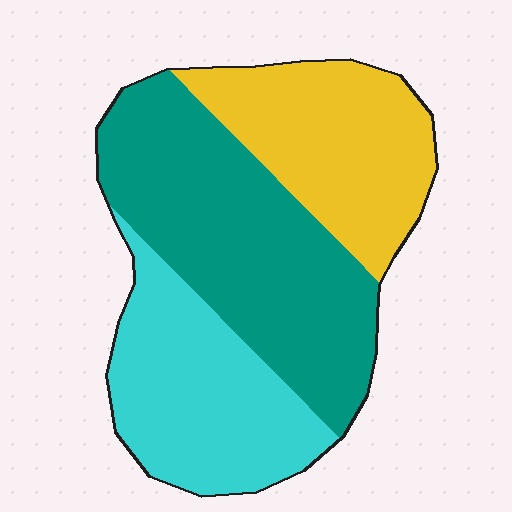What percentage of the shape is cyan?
Cyan covers 29% of the shape.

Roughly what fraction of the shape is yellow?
Yellow covers around 30% of the shape.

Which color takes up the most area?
Teal, at roughly 45%.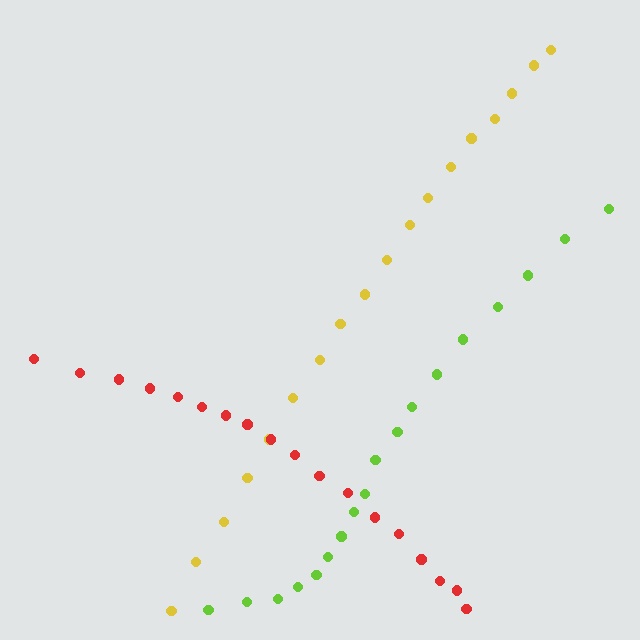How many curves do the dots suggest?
There are 3 distinct paths.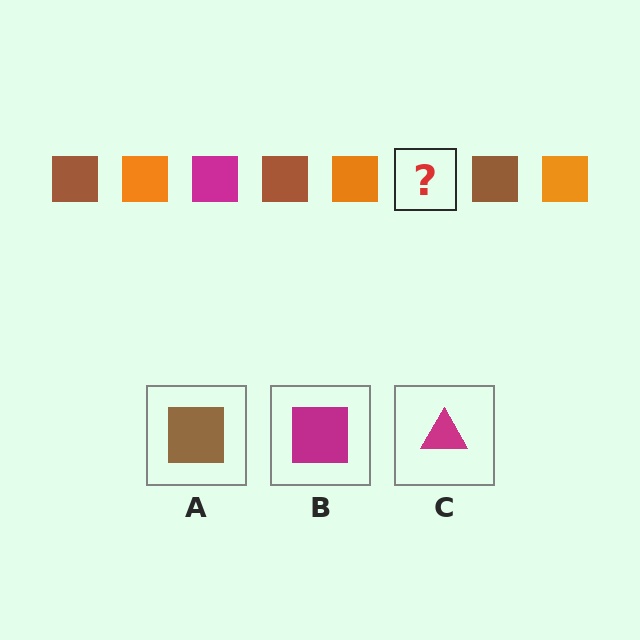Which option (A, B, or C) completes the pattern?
B.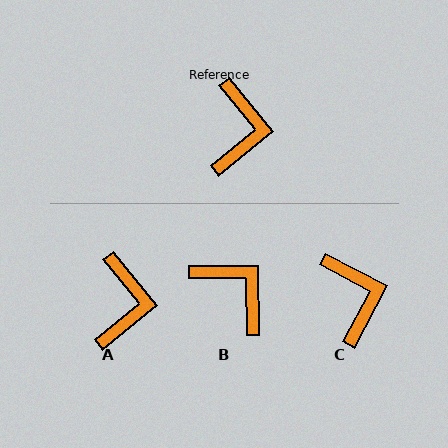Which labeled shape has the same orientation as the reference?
A.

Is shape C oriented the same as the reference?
No, it is off by about 23 degrees.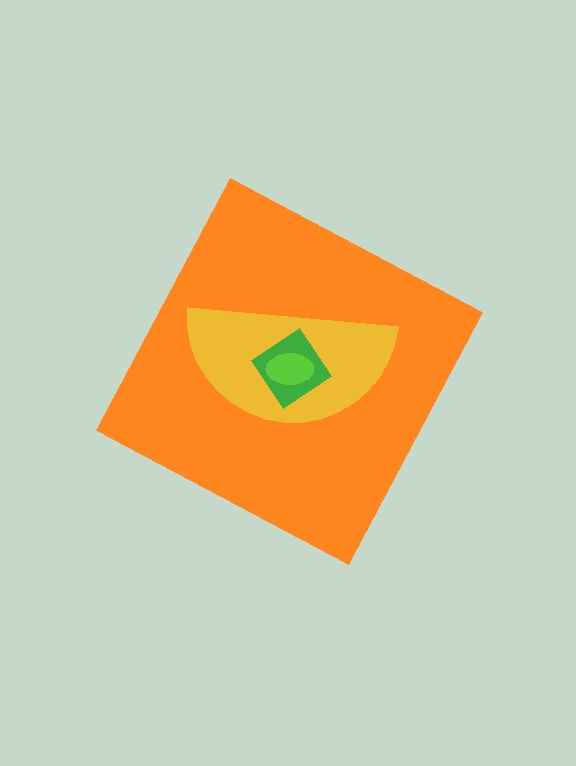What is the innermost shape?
The lime ellipse.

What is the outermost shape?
The orange diamond.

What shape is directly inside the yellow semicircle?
The green diamond.